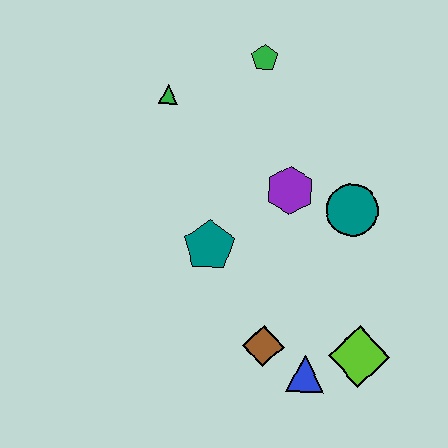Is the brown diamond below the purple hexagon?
Yes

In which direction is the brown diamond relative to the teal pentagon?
The brown diamond is below the teal pentagon.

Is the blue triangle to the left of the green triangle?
No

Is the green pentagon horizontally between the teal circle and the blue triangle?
No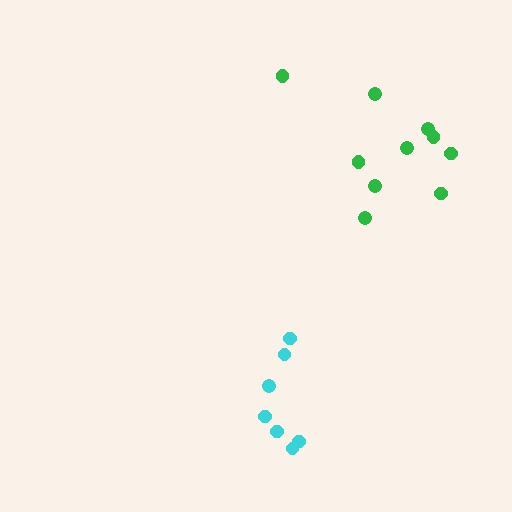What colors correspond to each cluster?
The clusters are colored: green, cyan.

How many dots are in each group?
Group 1: 10 dots, Group 2: 7 dots (17 total).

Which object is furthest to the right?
The green cluster is rightmost.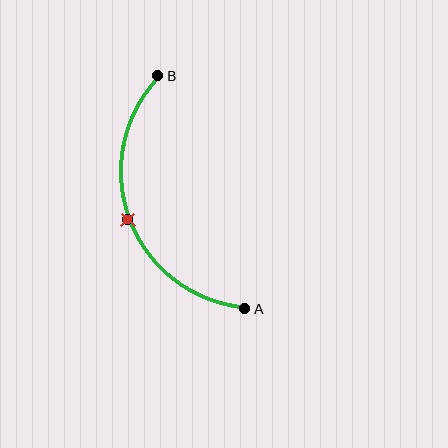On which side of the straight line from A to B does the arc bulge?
The arc bulges to the left of the straight line connecting A and B.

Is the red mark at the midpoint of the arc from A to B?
Yes. The red mark lies on the arc at equal arc-length from both A and B — it is the arc midpoint.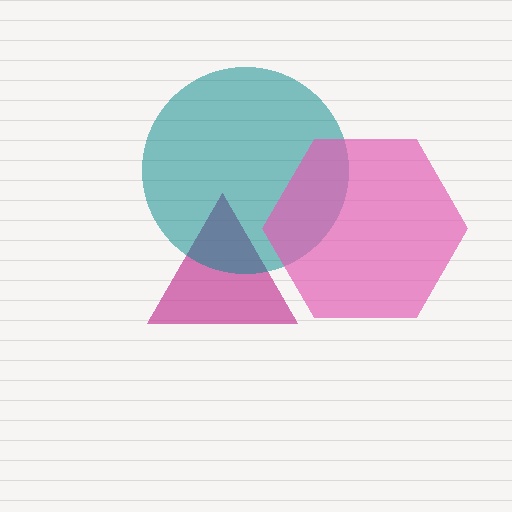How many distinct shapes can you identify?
There are 3 distinct shapes: a magenta triangle, a teal circle, a pink hexagon.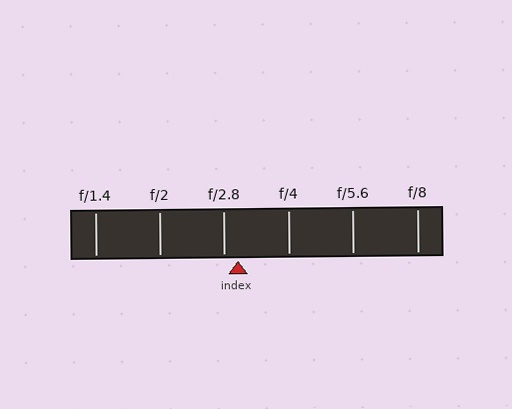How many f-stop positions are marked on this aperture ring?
There are 6 f-stop positions marked.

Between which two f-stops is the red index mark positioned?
The index mark is between f/2.8 and f/4.